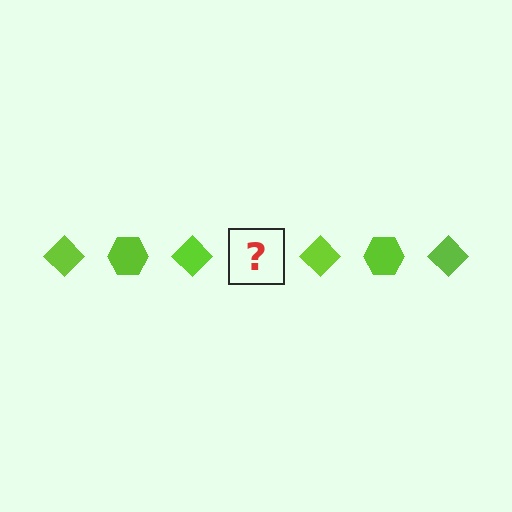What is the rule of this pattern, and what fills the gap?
The rule is that the pattern cycles through diamond, hexagon shapes in lime. The gap should be filled with a lime hexagon.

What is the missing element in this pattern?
The missing element is a lime hexagon.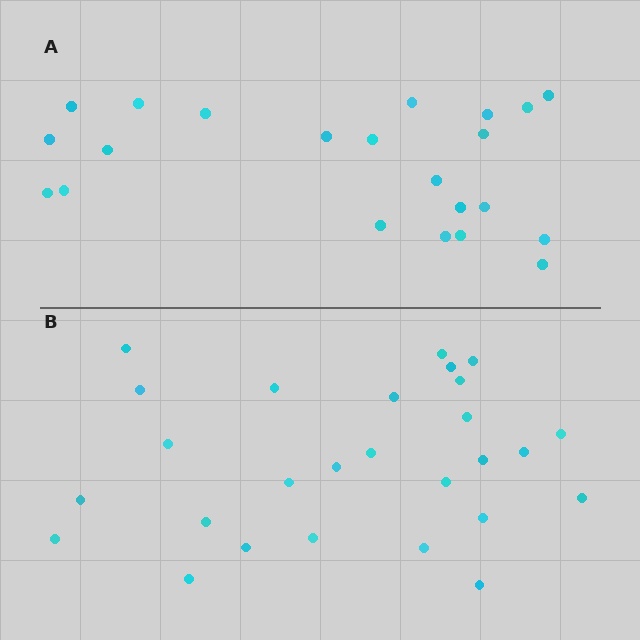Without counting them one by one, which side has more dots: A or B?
Region B (the bottom region) has more dots.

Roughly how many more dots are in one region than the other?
Region B has about 5 more dots than region A.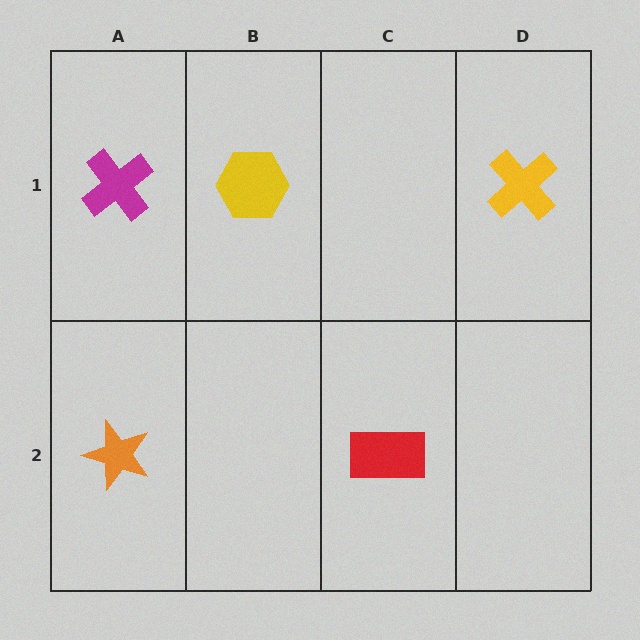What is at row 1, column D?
A yellow cross.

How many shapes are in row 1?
3 shapes.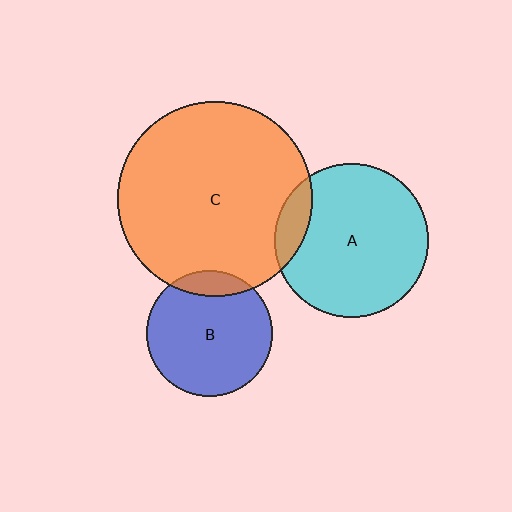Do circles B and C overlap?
Yes.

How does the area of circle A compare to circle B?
Approximately 1.5 times.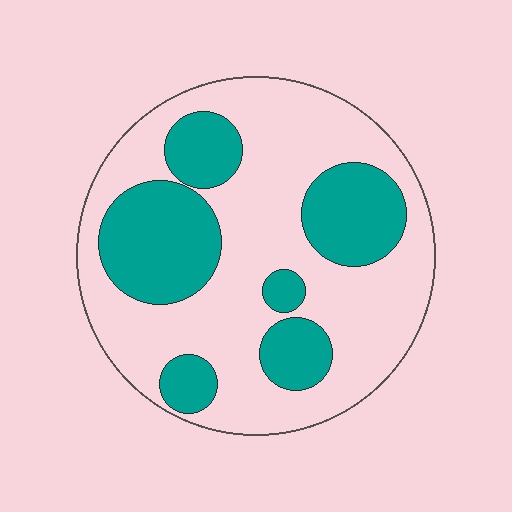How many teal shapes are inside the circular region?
6.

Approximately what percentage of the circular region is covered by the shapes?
Approximately 35%.